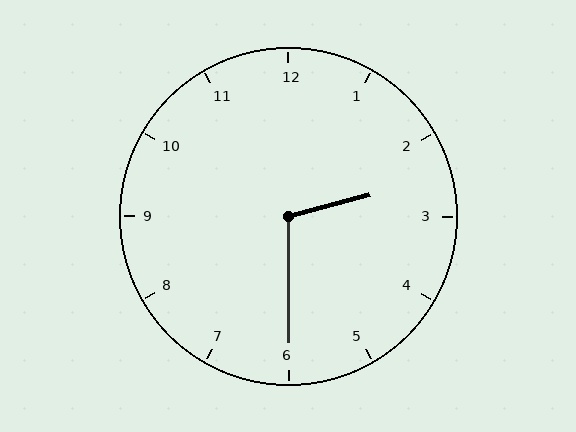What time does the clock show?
2:30.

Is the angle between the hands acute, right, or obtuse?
It is obtuse.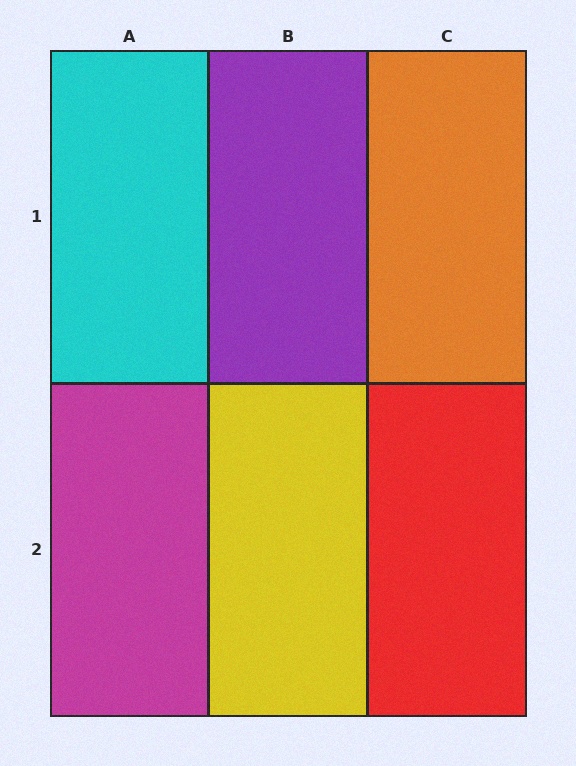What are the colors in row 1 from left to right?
Cyan, purple, orange.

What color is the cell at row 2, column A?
Magenta.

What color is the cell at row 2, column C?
Red.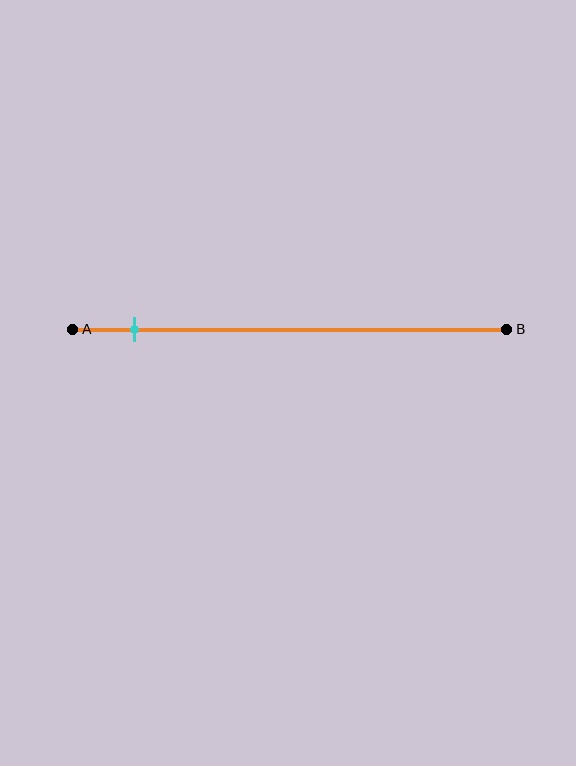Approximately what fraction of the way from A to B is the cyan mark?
The cyan mark is approximately 15% of the way from A to B.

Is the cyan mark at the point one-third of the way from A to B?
No, the mark is at about 15% from A, not at the 33% one-third point.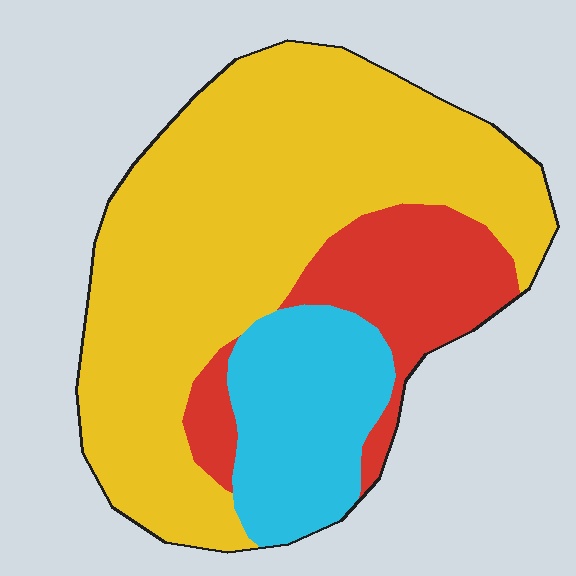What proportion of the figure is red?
Red covers 19% of the figure.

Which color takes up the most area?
Yellow, at roughly 65%.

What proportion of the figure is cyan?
Cyan covers about 20% of the figure.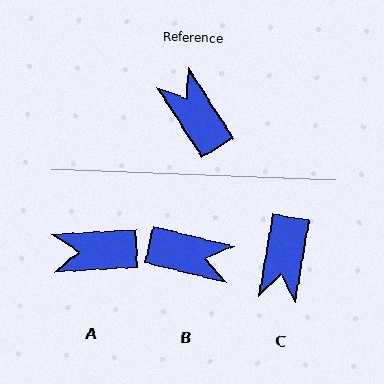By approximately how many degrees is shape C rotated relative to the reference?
Approximately 138 degrees counter-clockwise.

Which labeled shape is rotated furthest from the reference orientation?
C, about 138 degrees away.